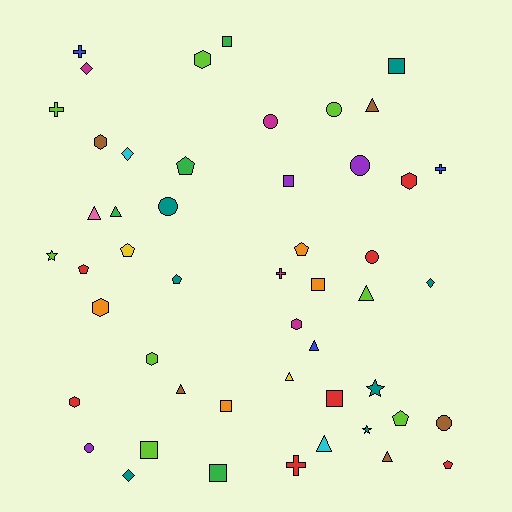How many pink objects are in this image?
There is 1 pink object.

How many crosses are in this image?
There are 5 crosses.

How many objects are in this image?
There are 50 objects.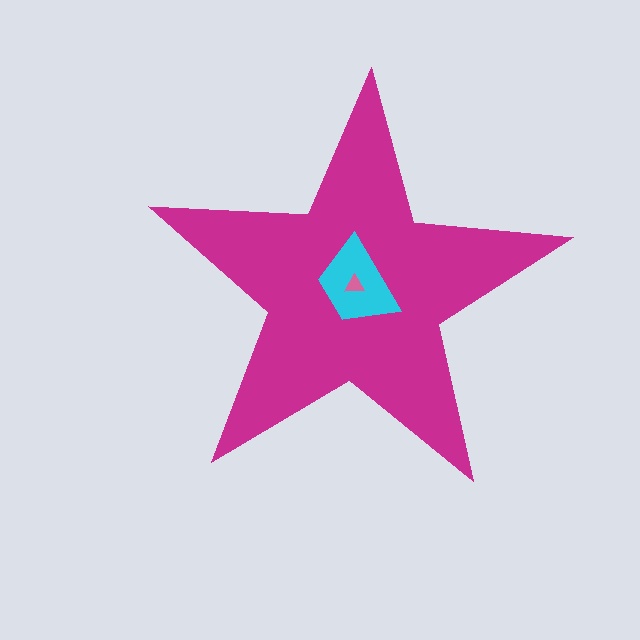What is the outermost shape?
The magenta star.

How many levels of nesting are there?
3.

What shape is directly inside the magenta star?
The cyan trapezoid.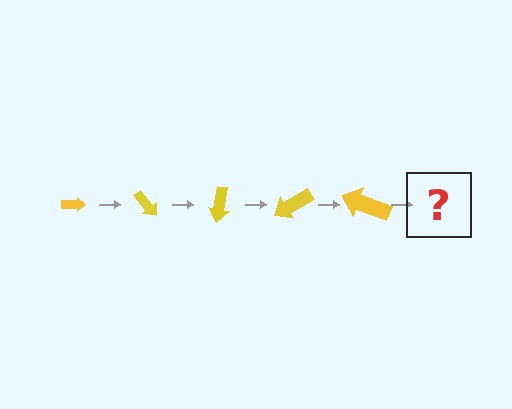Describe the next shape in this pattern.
It should be an arrow, larger than the previous one and rotated 250 degrees from the start.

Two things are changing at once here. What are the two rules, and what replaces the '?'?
The two rules are that the arrow grows larger each step and it rotates 50 degrees each step. The '?' should be an arrow, larger than the previous one and rotated 250 degrees from the start.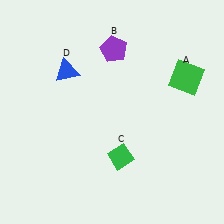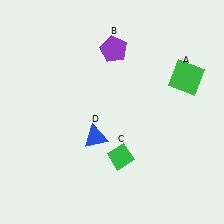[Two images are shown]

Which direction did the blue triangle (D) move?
The blue triangle (D) moved down.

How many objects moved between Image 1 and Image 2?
1 object moved between the two images.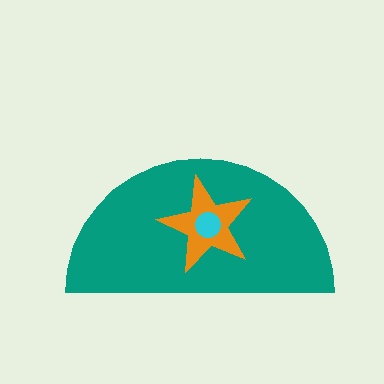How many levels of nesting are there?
3.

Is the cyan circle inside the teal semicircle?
Yes.